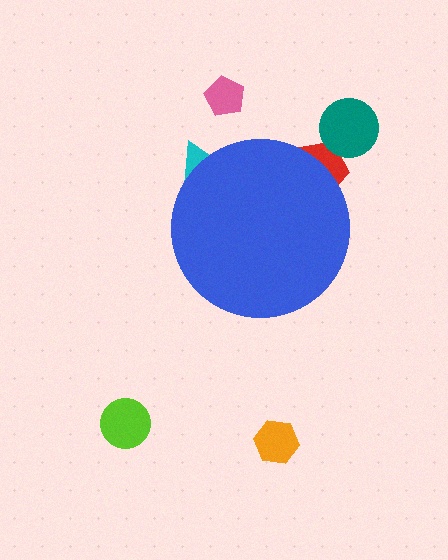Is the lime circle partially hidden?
No, the lime circle is fully visible.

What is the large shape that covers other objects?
A blue circle.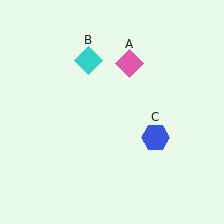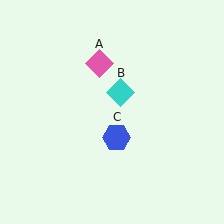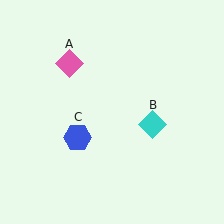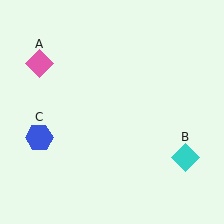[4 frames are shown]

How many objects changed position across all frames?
3 objects changed position: pink diamond (object A), cyan diamond (object B), blue hexagon (object C).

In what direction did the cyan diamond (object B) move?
The cyan diamond (object B) moved down and to the right.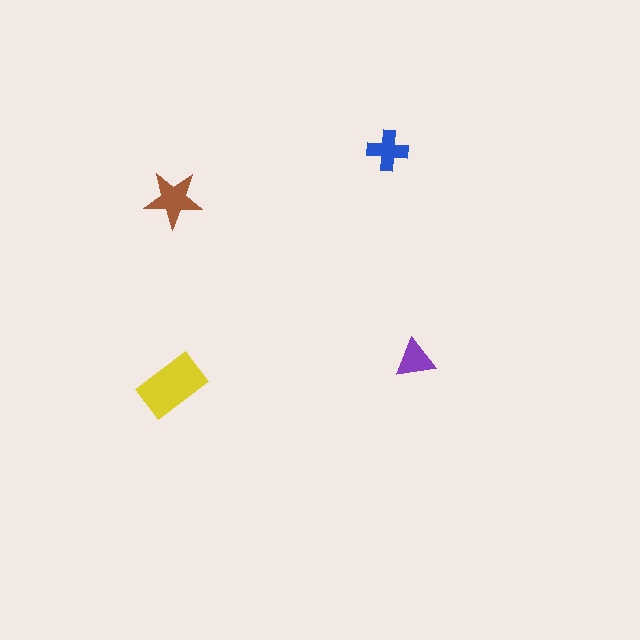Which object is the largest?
The yellow rectangle.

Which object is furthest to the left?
The yellow rectangle is leftmost.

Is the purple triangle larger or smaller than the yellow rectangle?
Smaller.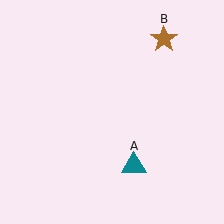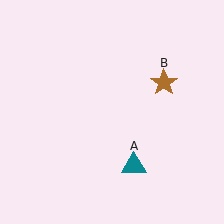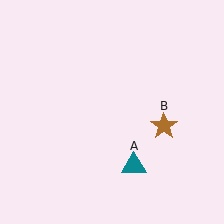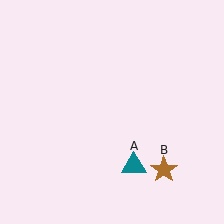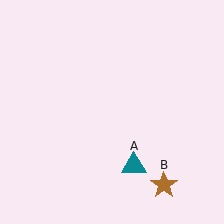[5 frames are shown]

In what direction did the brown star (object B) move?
The brown star (object B) moved down.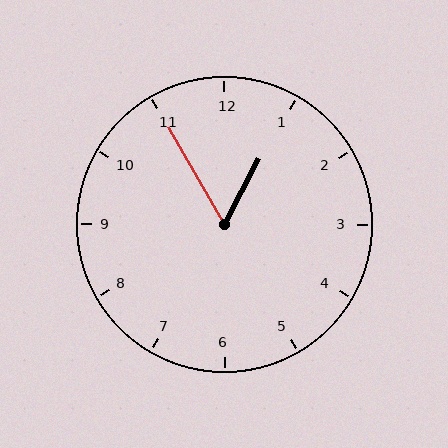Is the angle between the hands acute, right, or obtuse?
It is acute.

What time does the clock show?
12:55.